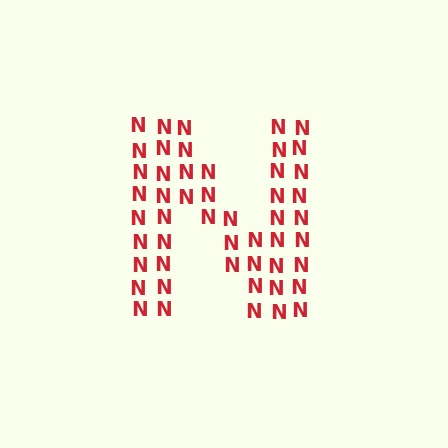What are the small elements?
The small elements are letter N's.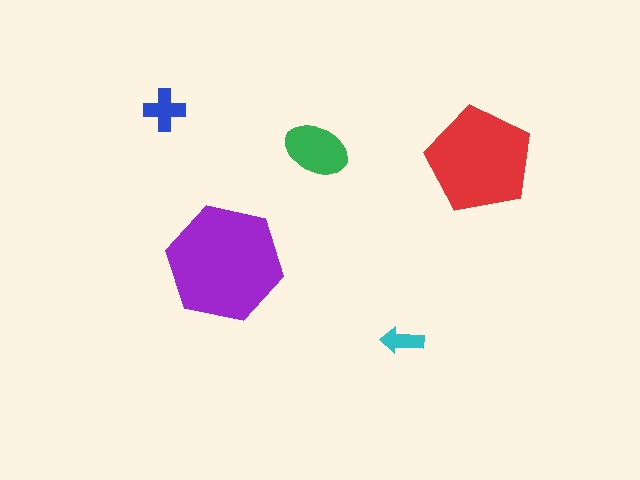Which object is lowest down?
The cyan arrow is bottommost.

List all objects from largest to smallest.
The purple hexagon, the red pentagon, the green ellipse, the blue cross, the cyan arrow.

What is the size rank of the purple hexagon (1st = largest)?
1st.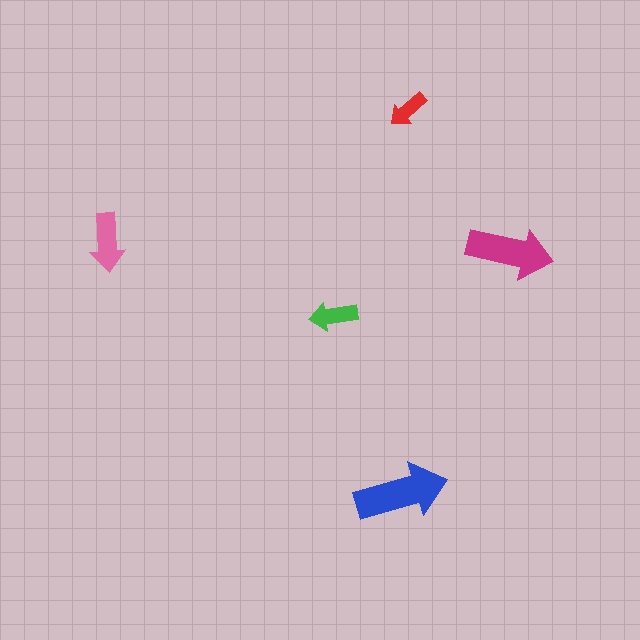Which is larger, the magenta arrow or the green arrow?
The magenta one.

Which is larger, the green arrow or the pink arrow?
The pink one.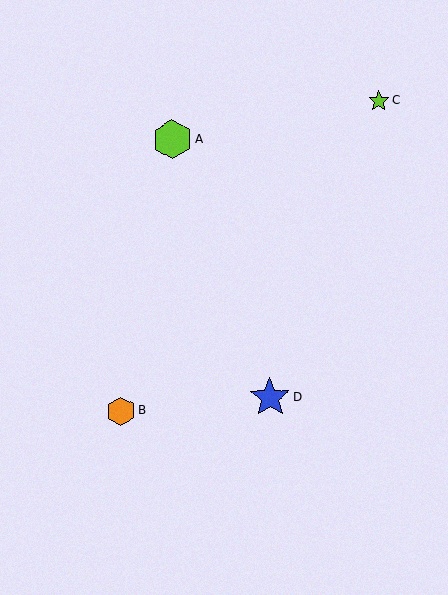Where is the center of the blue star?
The center of the blue star is at (270, 398).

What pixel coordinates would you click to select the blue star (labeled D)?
Click at (270, 398) to select the blue star D.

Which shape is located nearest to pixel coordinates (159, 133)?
The lime hexagon (labeled A) at (172, 139) is nearest to that location.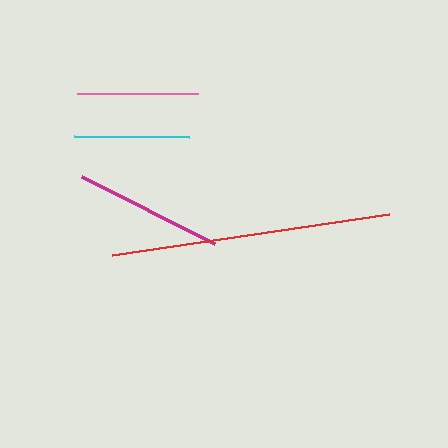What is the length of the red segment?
The red segment is approximately 280 pixels long.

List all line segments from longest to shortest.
From longest to shortest: red, magenta, pink, cyan.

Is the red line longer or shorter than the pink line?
The red line is longer than the pink line.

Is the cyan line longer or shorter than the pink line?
The pink line is longer than the cyan line.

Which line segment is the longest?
The red line is the longest at approximately 280 pixels.